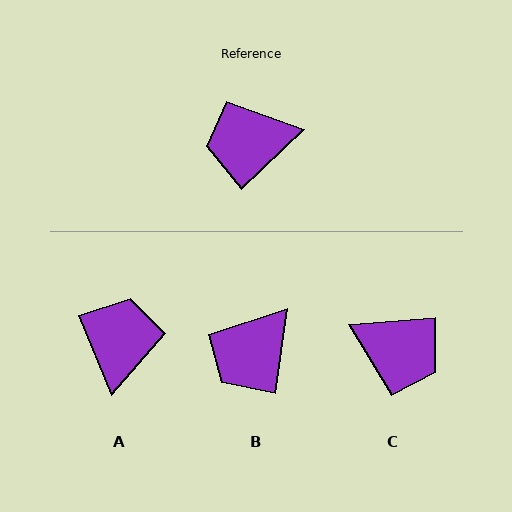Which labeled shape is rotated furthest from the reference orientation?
C, about 141 degrees away.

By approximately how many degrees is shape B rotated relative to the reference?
Approximately 38 degrees counter-clockwise.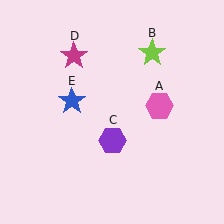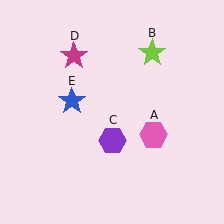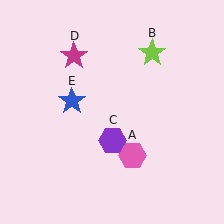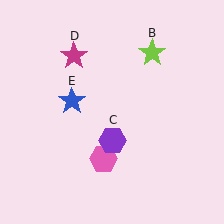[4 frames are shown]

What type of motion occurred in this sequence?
The pink hexagon (object A) rotated clockwise around the center of the scene.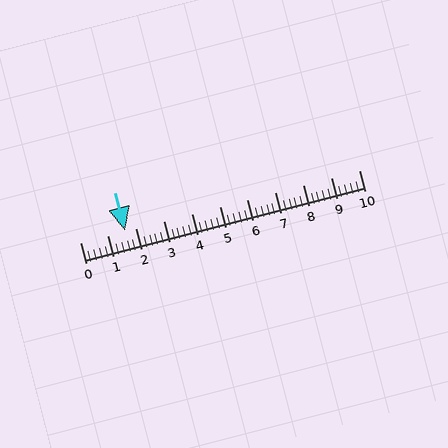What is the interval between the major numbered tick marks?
The major tick marks are spaced 1 units apart.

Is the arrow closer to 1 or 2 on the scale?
The arrow is closer to 2.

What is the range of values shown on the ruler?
The ruler shows values from 0 to 10.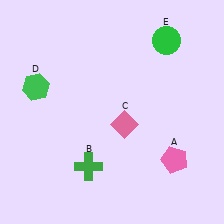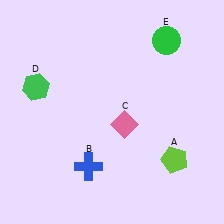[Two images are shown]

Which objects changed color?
A changed from pink to lime. B changed from green to blue.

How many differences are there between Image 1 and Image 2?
There are 2 differences between the two images.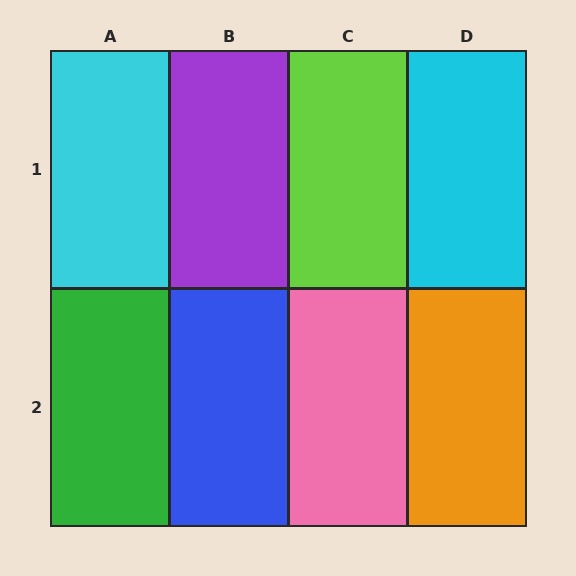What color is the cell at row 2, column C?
Pink.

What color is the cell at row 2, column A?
Green.